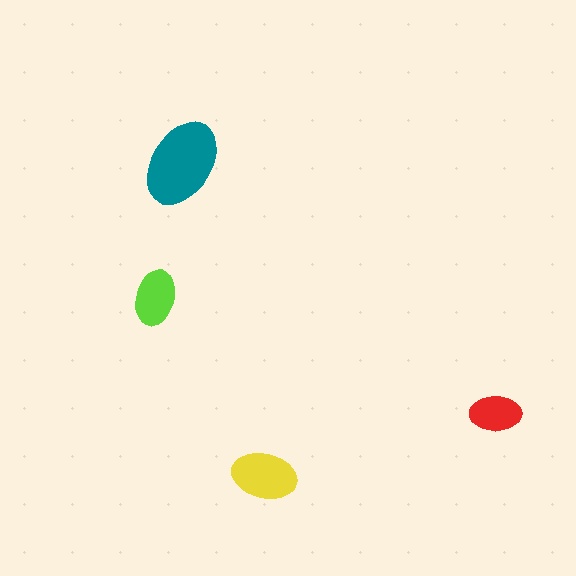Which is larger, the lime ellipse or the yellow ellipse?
The yellow one.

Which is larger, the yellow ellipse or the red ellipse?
The yellow one.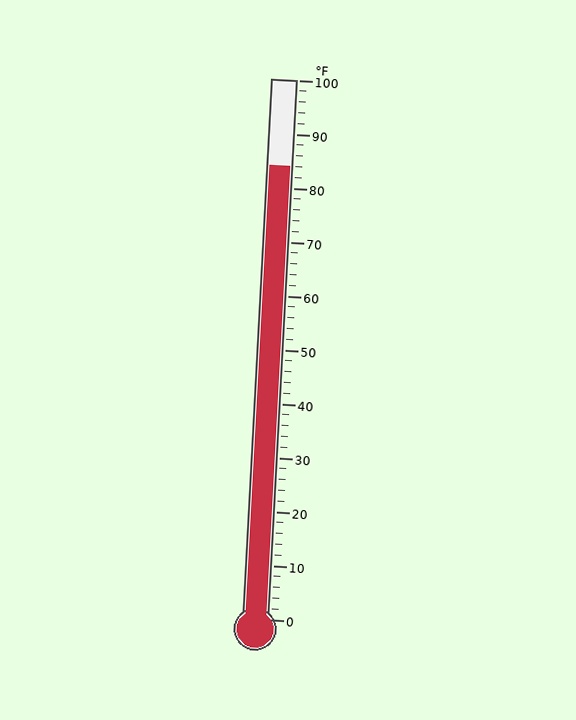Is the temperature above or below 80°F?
The temperature is above 80°F.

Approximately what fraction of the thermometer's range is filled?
The thermometer is filled to approximately 85% of its range.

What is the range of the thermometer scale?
The thermometer scale ranges from 0°F to 100°F.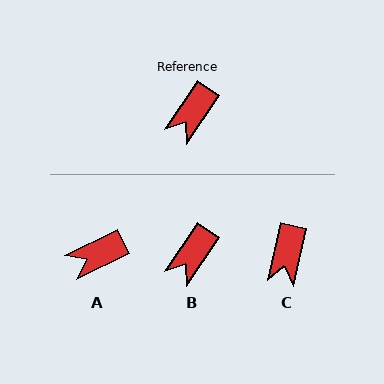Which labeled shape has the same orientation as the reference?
B.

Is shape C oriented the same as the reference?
No, it is off by about 21 degrees.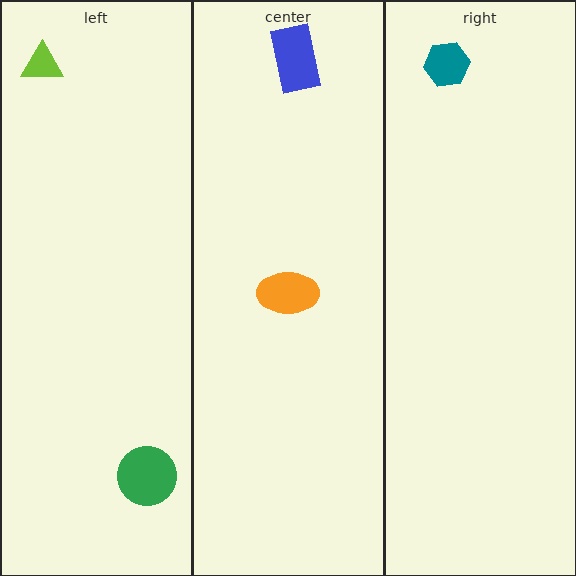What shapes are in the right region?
The teal hexagon.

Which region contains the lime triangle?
The left region.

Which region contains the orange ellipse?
The center region.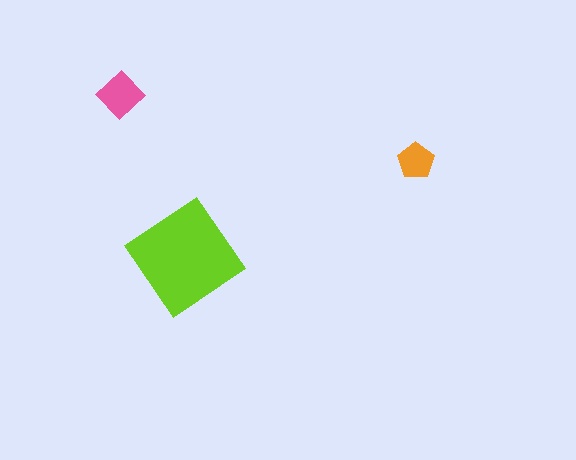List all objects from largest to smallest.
The lime diamond, the pink diamond, the orange pentagon.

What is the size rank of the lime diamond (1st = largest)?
1st.